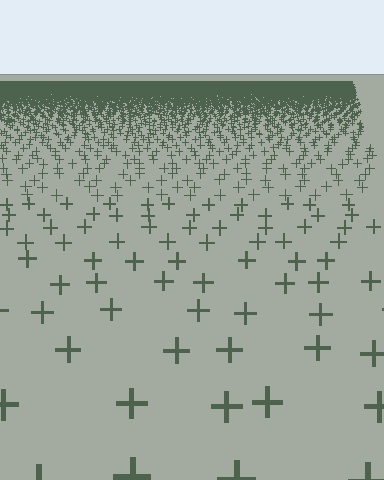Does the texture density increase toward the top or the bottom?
Density increases toward the top.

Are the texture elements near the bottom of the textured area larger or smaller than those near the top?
Larger. Near the bottom, elements are closer to the viewer and appear at a bigger on-screen size.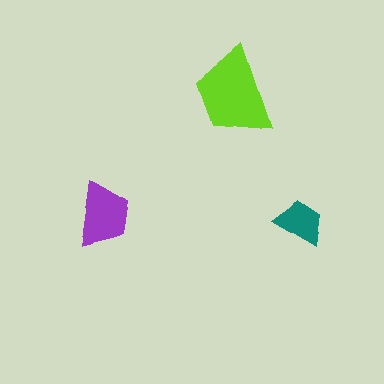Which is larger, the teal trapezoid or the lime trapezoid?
The lime one.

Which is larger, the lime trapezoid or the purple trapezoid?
The lime one.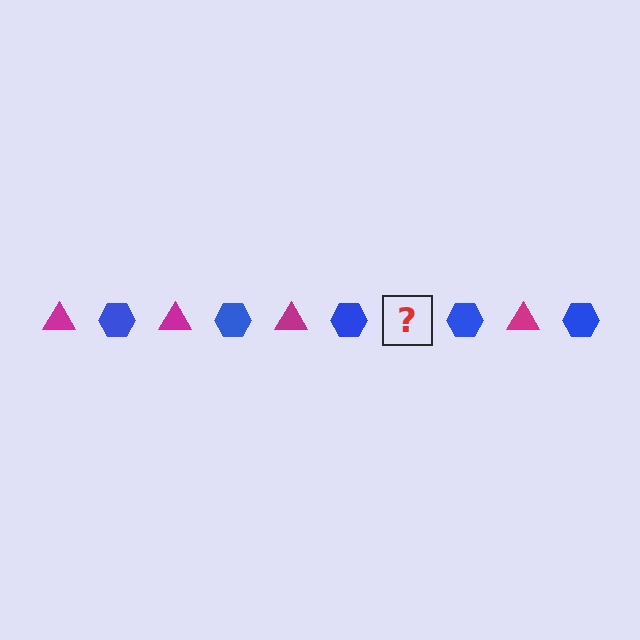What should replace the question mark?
The question mark should be replaced with a magenta triangle.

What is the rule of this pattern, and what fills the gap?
The rule is that the pattern alternates between magenta triangle and blue hexagon. The gap should be filled with a magenta triangle.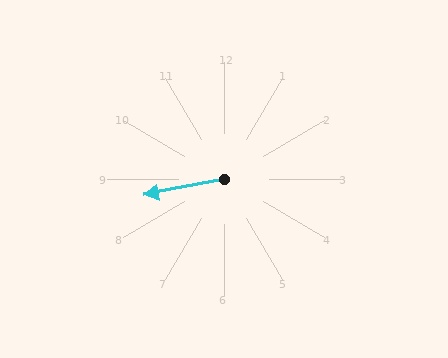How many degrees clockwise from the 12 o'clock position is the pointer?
Approximately 259 degrees.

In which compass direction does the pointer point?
West.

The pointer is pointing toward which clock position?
Roughly 9 o'clock.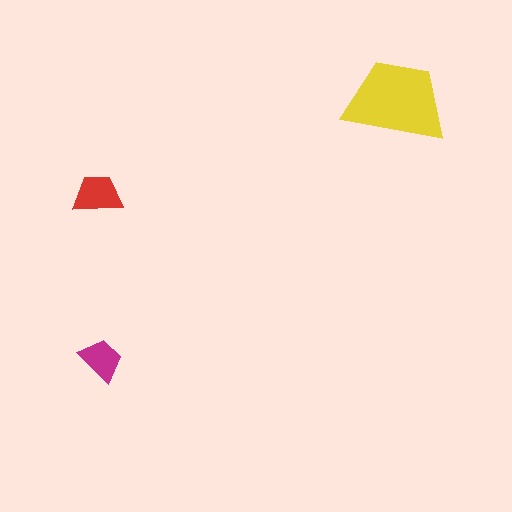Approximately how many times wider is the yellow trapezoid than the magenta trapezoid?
About 2.5 times wider.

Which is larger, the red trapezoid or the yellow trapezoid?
The yellow one.